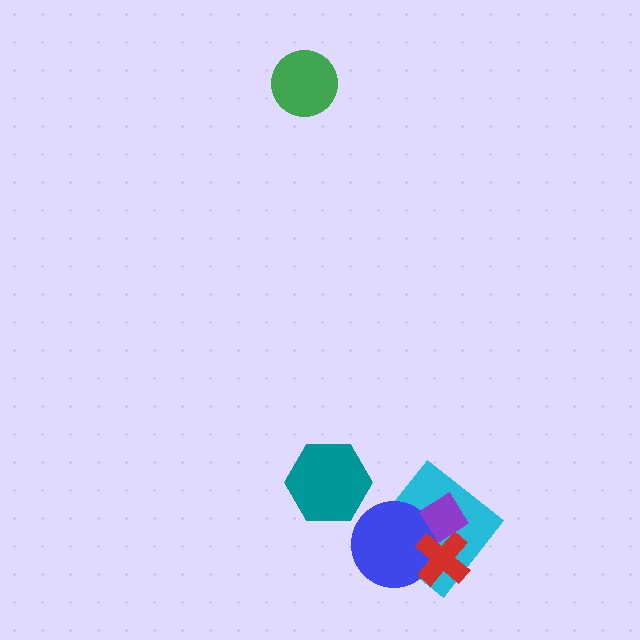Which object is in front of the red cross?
The purple diamond is in front of the red cross.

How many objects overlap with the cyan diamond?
3 objects overlap with the cyan diamond.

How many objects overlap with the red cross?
3 objects overlap with the red cross.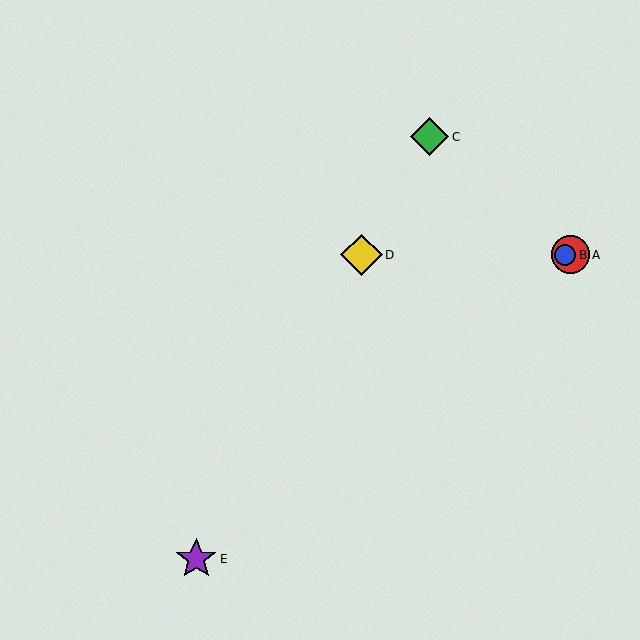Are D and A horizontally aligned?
Yes, both are at y≈255.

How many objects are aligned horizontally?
3 objects (A, B, D) are aligned horizontally.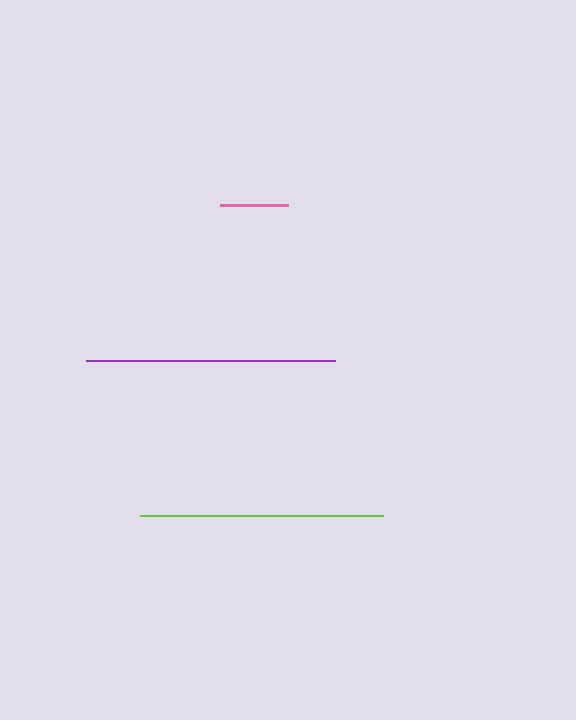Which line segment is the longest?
The purple line is the longest at approximately 249 pixels.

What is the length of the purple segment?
The purple segment is approximately 249 pixels long.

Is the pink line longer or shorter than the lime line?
The lime line is longer than the pink line.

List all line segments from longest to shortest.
From longest to shortest: purple, lime, pink.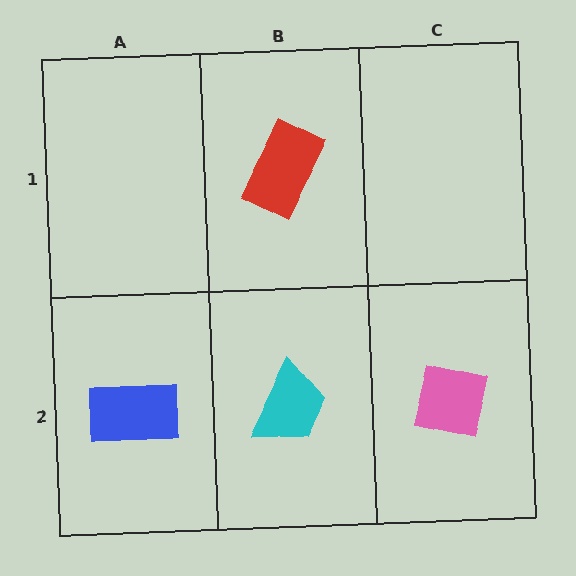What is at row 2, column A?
A blue rectangle.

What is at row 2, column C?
A pink square.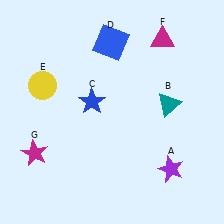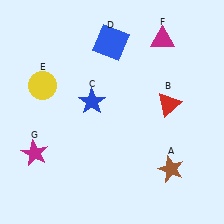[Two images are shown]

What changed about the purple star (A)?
In Image 1, A is purple. In Image 2, it changed to brown.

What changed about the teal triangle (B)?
In Image 1, B is teal. In Image 2, it changed to red.